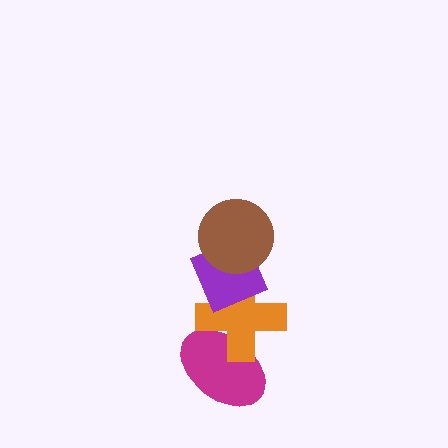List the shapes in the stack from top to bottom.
From top to bottom: the brown circle, the purple diamond, the orange cross, the magenta ellipse.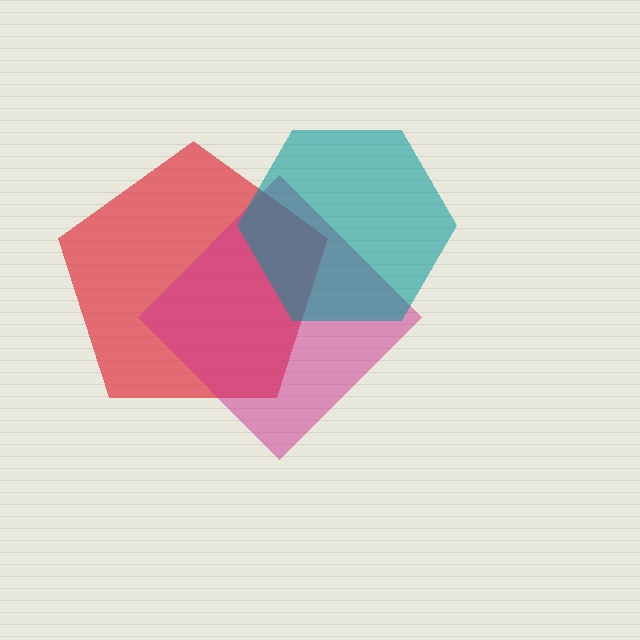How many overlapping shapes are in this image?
There are 3 overlapping shapes in the image.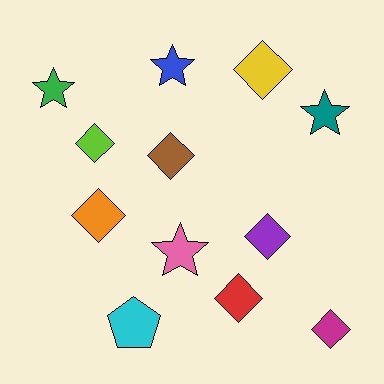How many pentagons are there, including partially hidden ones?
There is 1 pentagon.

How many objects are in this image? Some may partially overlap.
There are 12 objects.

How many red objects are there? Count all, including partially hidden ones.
There is 1 red object.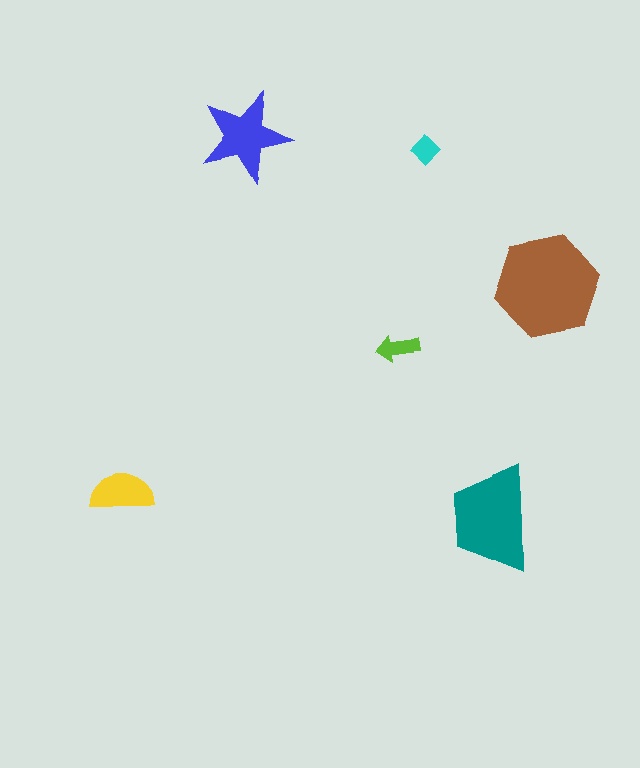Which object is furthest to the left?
The yellow semicircle is leftmost.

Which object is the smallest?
The cyan diamond.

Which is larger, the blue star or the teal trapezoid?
The teal trapezoid.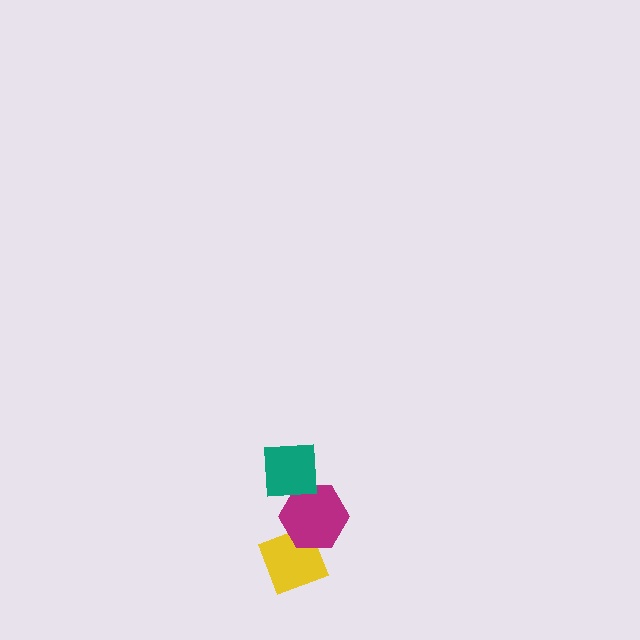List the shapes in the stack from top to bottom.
From top to bottom: the teal square, the magenta hexagon, the yellow diamond.